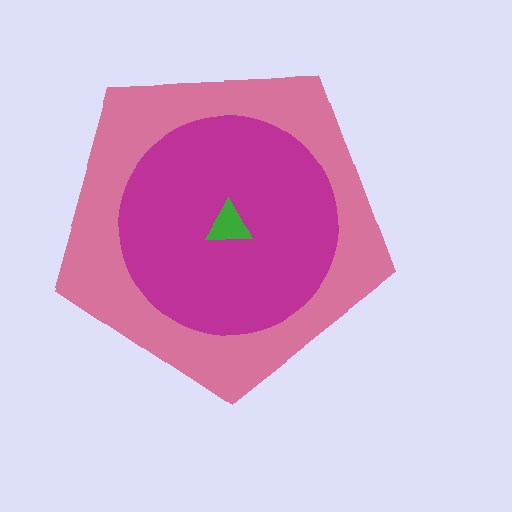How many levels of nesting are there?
3.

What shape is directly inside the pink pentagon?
The magenta circle.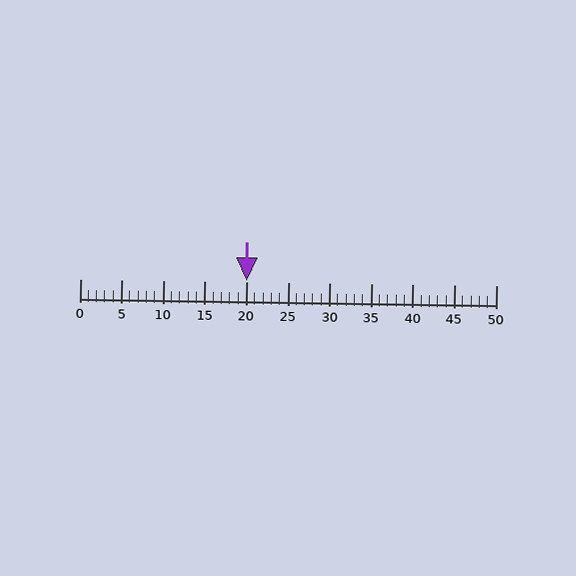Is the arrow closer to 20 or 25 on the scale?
The arrow is closer to 20.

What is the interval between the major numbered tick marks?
The major tick marks are spaced 5 units apart.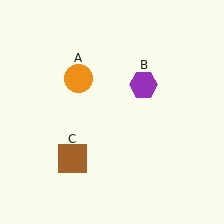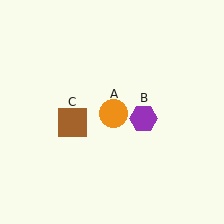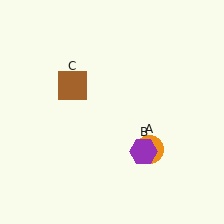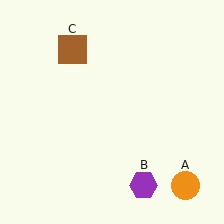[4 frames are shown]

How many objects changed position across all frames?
3 objects changed position: orange circle (object A), purple hexagon (object B), brown square (object C).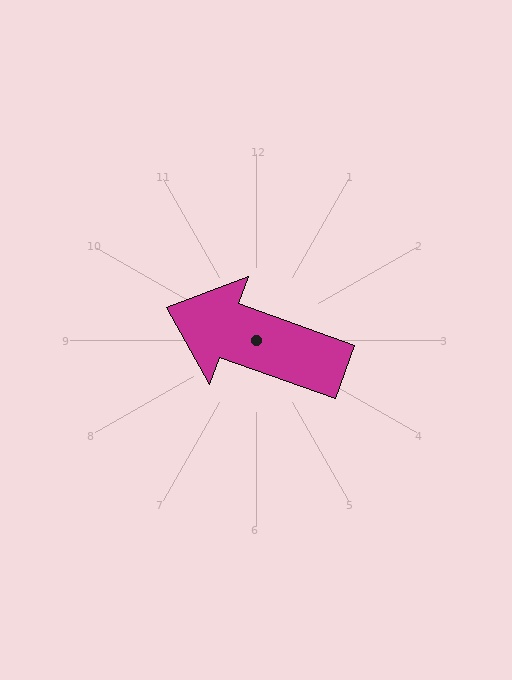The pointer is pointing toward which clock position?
Roughly 10 o'clock.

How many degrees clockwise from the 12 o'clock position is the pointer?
Approximately 290 degrees.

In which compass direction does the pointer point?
West.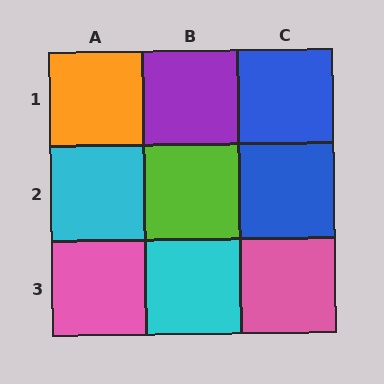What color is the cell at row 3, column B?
Cyan.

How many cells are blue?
2 cells are blue.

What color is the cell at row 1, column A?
Orange.